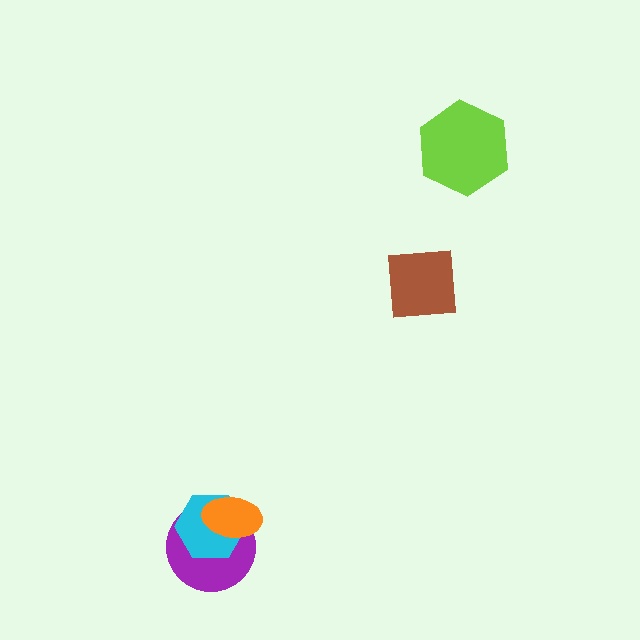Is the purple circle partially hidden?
Yes, it is partially covered by another shape.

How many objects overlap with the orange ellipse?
2 objects overlap with the orange ellipse.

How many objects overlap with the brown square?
0 objects overlap with the brown square.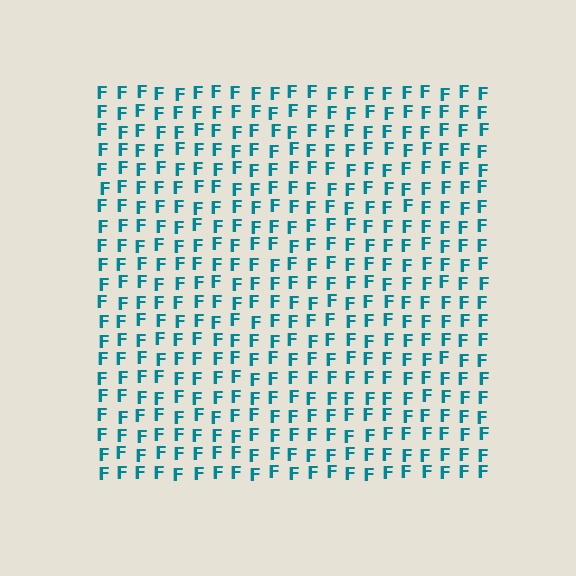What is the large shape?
The large shape is a square.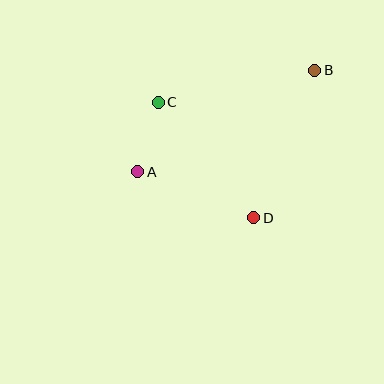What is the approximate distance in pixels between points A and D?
The distance between A and D is approximately 124 pixels.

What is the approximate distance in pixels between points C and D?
The distance between C and D is approximately 150 pixels.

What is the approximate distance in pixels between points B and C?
The distance between B and C is approximately 160 pixels.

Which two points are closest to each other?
Points A and C are closest to each other.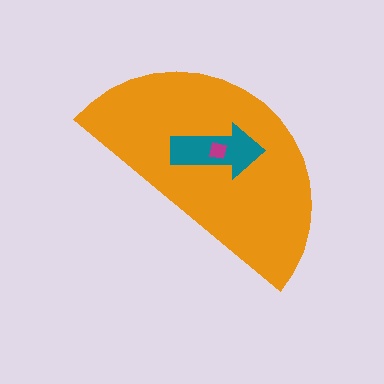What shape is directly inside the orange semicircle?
The teal arrow.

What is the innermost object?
The magenta square.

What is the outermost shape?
The orange semicircle.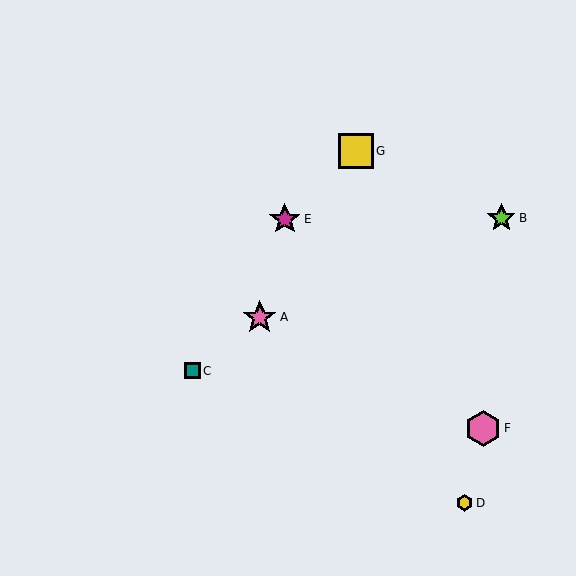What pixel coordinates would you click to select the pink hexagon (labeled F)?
Click at (483, 428) to select the pink hexagon F.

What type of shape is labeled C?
Shape C is a teal square.